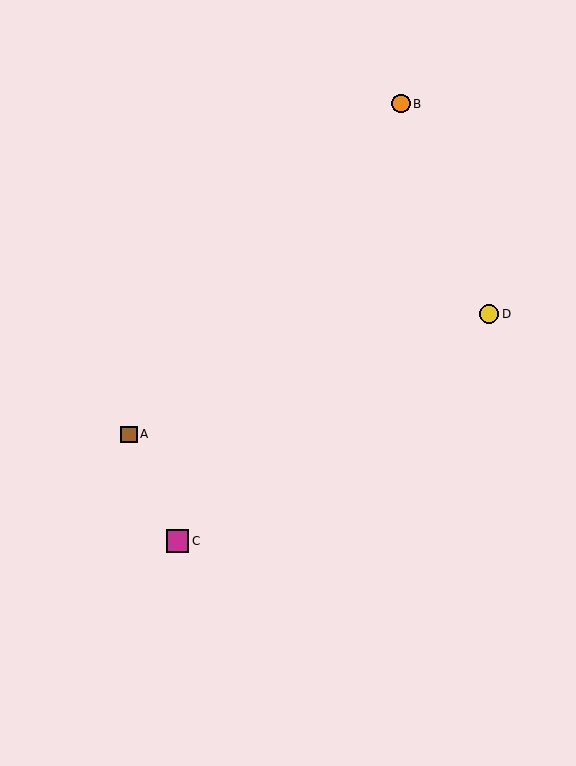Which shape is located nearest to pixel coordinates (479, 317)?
The yellow circle (labeled D) at (489, 314) is nearest to that location.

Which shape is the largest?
The magenta square (labeled C) is the largest.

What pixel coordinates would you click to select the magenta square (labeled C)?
Click at (178, 541) to select the magenta square C.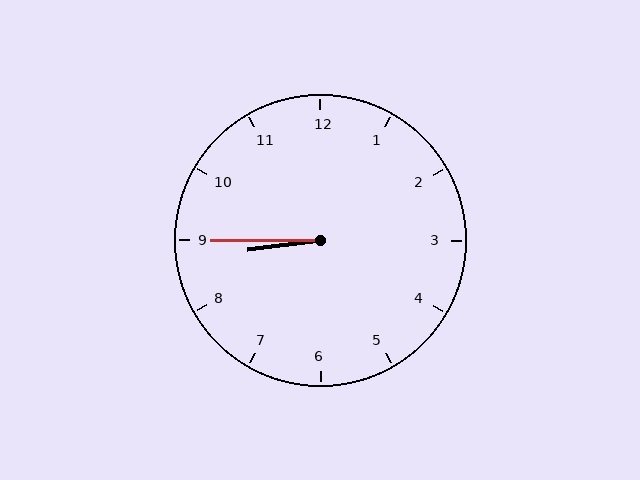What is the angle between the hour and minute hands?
Approximately 8 degrees.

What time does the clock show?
8:45.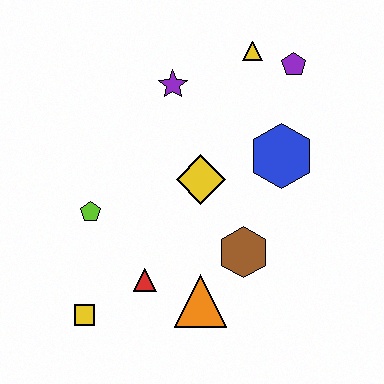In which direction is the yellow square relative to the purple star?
The yellow square is below the purple star.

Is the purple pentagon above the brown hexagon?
Yes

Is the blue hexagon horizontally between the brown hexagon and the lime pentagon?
No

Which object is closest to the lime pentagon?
The red triangle is closest to the lime pentagon.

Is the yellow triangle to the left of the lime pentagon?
No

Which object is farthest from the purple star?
The yellow square is farthest from the purple star.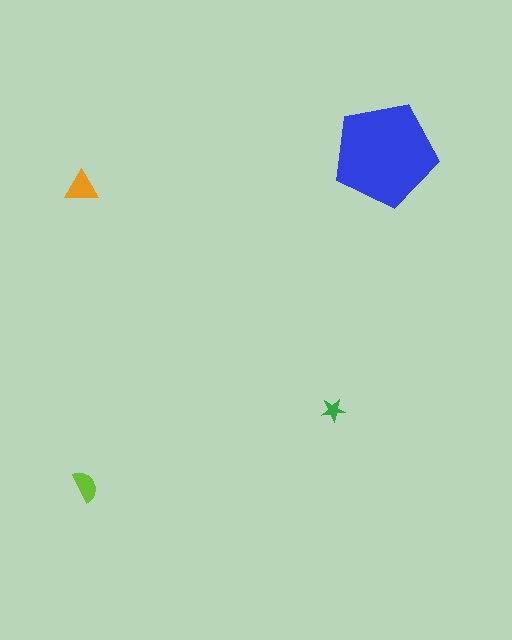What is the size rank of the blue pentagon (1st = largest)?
1st.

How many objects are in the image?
There are 4 objects in the image.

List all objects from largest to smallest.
The blue pentagon, the orange triangle, the lime semicircle, the green star.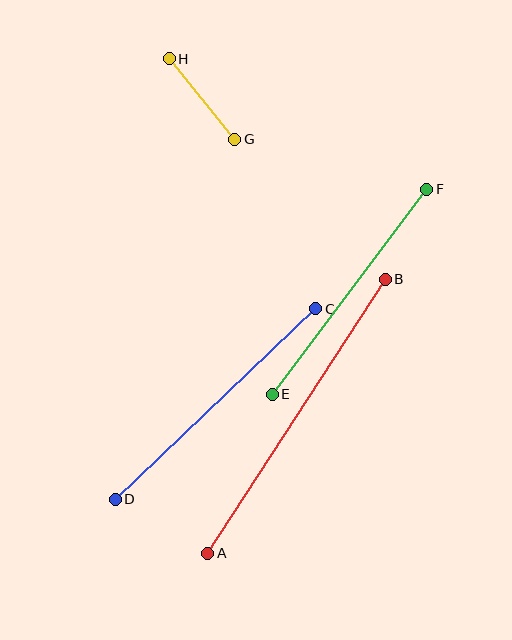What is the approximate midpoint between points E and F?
The midpoint is at approximately (349, 292) pixels.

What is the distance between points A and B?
The distance is approximately 326 pixels.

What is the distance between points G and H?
The distance is approximately 104 pixels.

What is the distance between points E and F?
The distance is approximately 257 pixels.